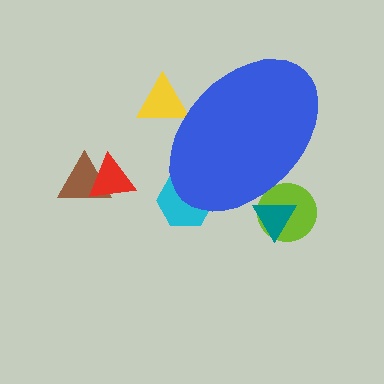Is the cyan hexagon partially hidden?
Yes, the cyan hexagon is partially hidden behind the blue ellipse.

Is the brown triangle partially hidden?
No, the brown triangle is fully visible.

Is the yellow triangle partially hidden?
Yes, the yellow triangle is partially hidden behind the blue ellipse.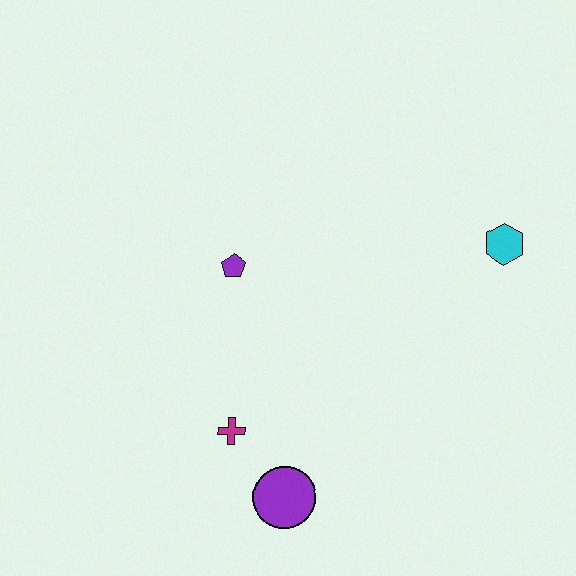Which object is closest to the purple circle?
The magenta cross is closest to the purple circle.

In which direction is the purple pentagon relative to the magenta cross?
The purple pentagon is above the magenta cross.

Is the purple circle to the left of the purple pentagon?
No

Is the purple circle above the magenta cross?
No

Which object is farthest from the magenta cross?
The cyan hexagon is farthest from the magenta cross.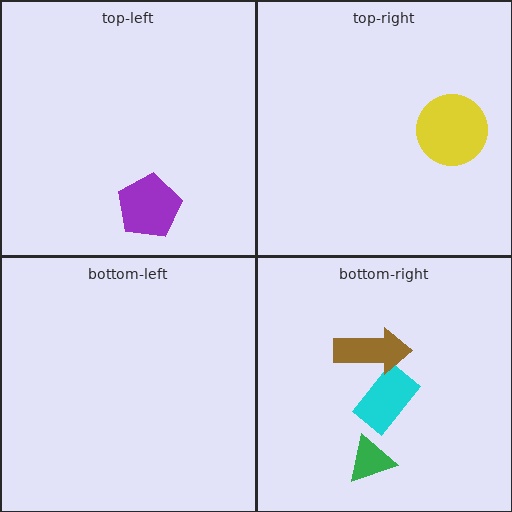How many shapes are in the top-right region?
1.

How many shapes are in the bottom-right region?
3.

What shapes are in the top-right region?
The yellow circle.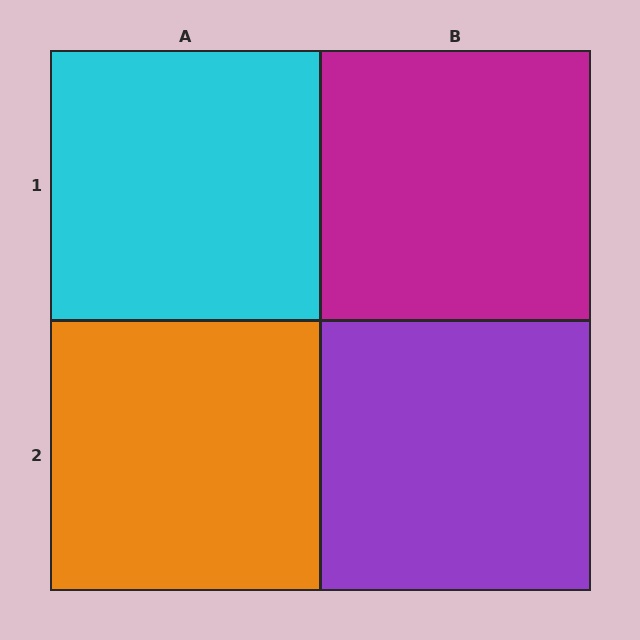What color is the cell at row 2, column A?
Orange.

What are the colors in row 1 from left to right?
Cyan, magenta.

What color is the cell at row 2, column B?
Purple.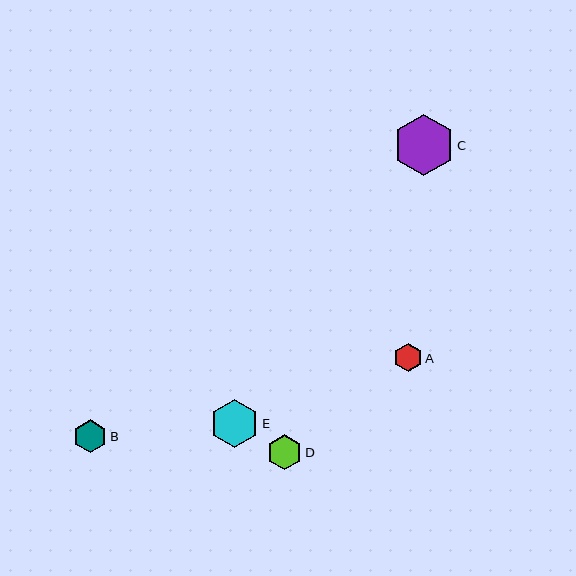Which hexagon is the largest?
Hexagon C is the largest with a size of approximately 61 pixels.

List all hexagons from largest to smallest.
From largest to smallest: C, E, D, B, A.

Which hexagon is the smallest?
Hexagon A is the smallest with a size of approximately 28 pixels.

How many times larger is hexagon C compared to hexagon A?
Hexagon C is approximately 2.2 times the size of hexagon A.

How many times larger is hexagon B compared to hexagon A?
Hexagon B is approximately 1.2 times the size of hexagon A.